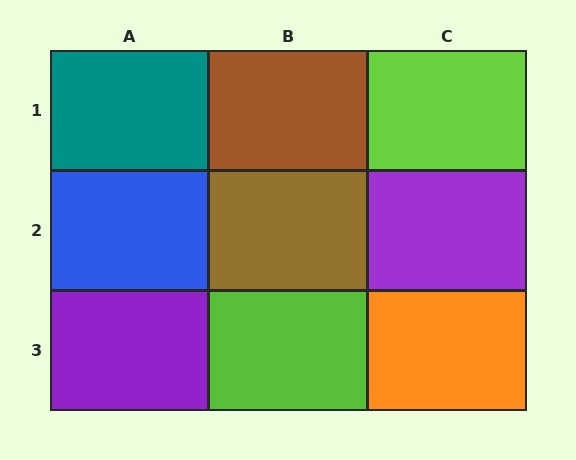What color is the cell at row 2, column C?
Purple.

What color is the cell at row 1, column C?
Lime.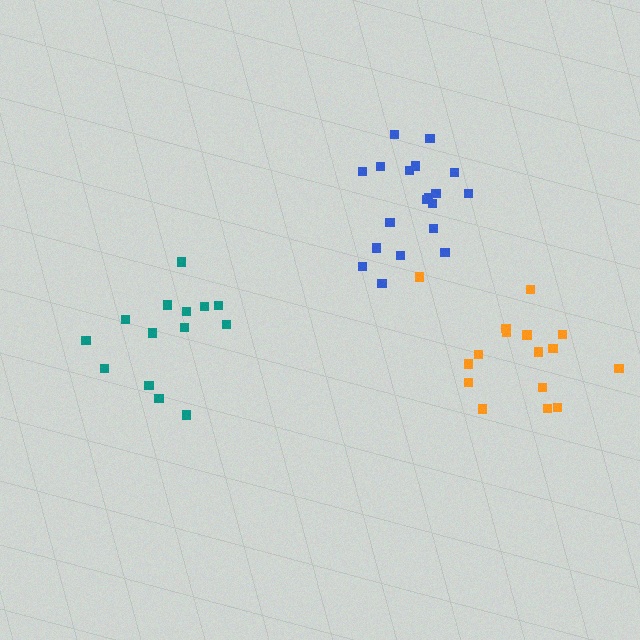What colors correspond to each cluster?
The clusters are colored: teal, blue, orange.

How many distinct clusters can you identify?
There are 3 distinct clusters.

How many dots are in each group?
Group 1: 14 dots, Group 2: 19 dots, Group 3: 16 dots (49 total).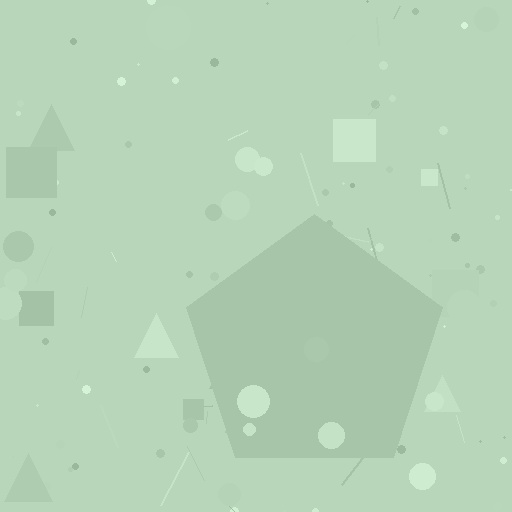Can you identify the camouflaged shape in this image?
The camouflaged shape is a pentagon.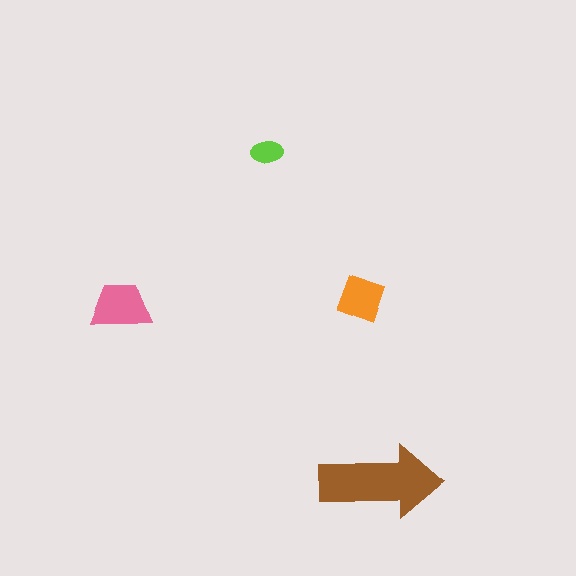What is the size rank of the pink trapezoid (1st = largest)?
2nd.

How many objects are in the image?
There are 4 objects in the image.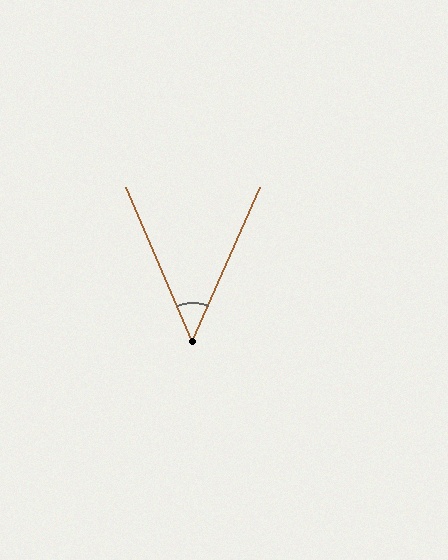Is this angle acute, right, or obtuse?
It is acute.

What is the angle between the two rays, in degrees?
Approximately 47 degrees.